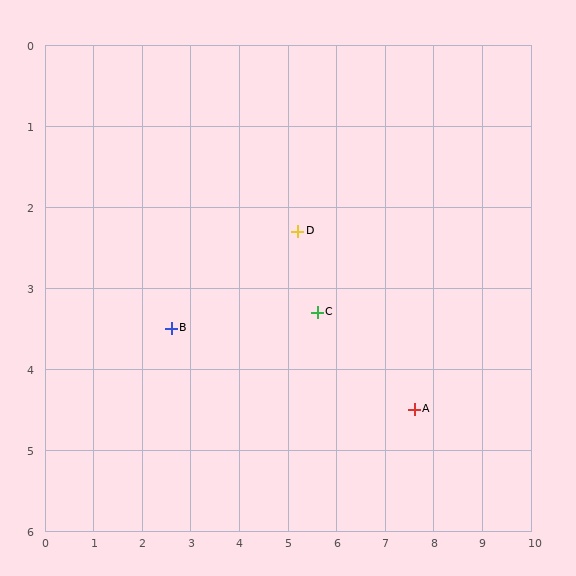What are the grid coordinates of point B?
Point B is at approximately (2.6, 3.5).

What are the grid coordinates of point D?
Point D is at approximately (5.2, 2.3).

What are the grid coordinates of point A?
Point A is at approximately (7.6, 4.5).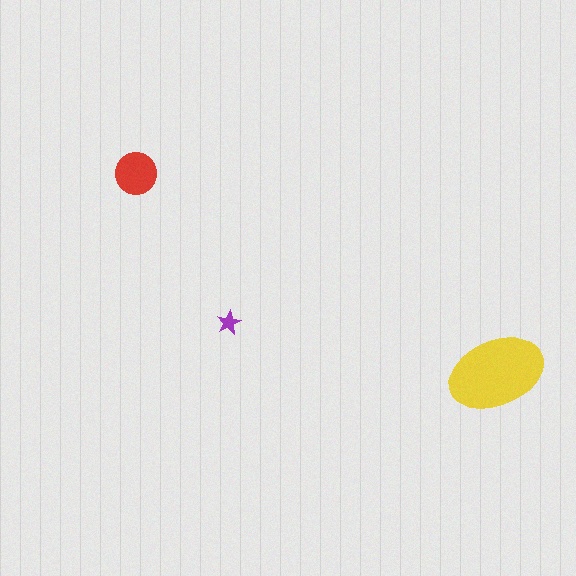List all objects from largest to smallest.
The yellow ellipse, the red circle, the purple star.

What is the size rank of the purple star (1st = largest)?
3rd.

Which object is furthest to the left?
The red circle is leftmost.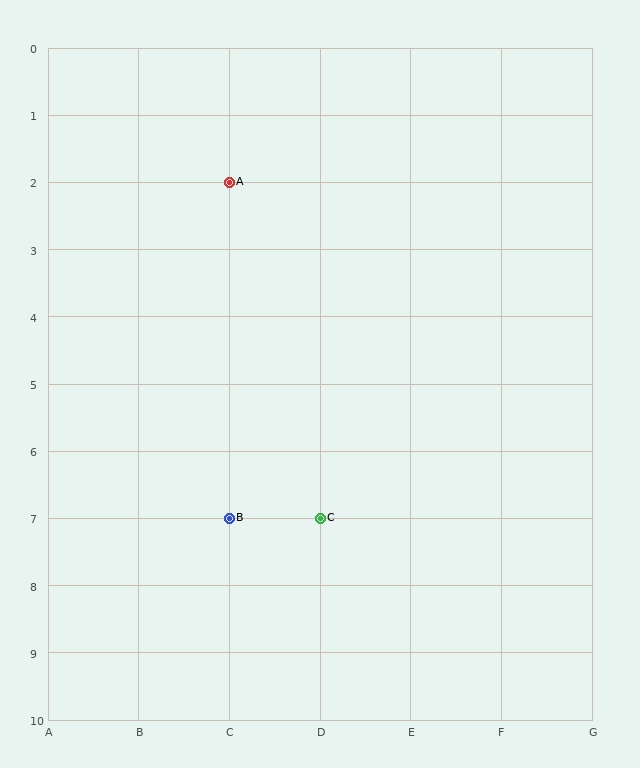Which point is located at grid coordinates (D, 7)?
Point C is at (D, 7).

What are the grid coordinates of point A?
Point A is at grid coordinates (C, 2).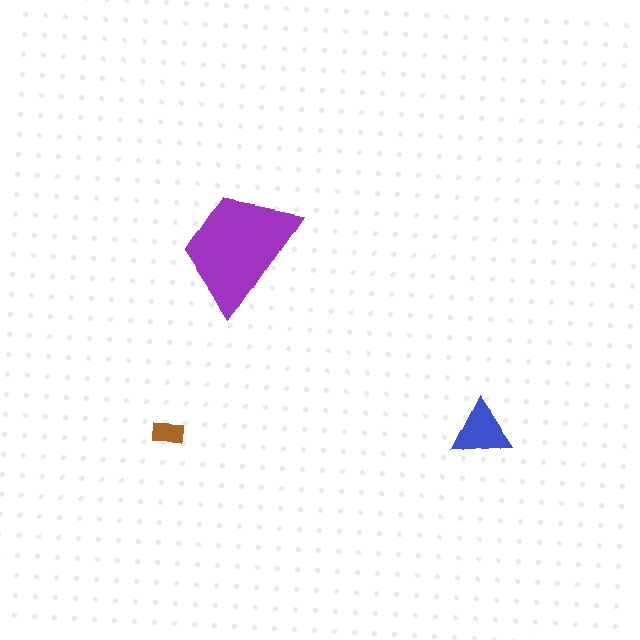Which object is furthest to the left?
The brown rectangle is leftmost.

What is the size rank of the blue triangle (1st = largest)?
2nd.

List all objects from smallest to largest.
The brown rectangle, the blue triangle, the purple trapezoid.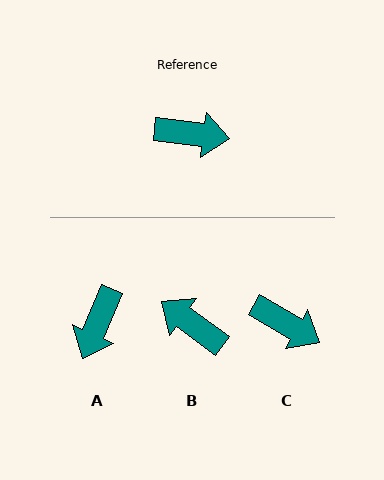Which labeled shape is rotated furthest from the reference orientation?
B, about 151 degrees away.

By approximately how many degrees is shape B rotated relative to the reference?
Approximately 151 degrees counter-clockwise.